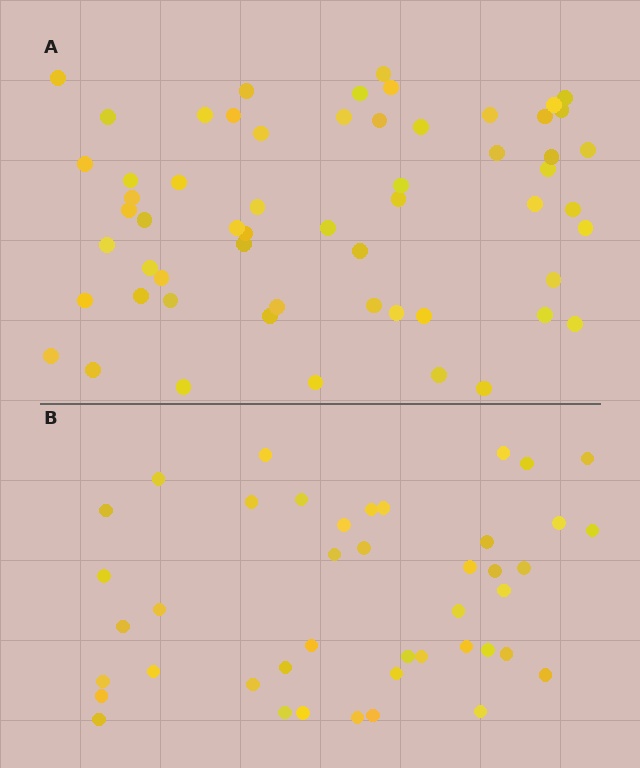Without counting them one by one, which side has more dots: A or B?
Region A (the top region) has more dots.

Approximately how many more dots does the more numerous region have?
Region A has approximately 15 more dots than region B.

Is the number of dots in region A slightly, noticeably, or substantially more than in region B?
Region A has noticeably more, but not dramatically so. The ratio is roughly 1.3 to 1.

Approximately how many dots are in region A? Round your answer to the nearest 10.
About 60 dots. (The exact count is 58, which rounds to 60.)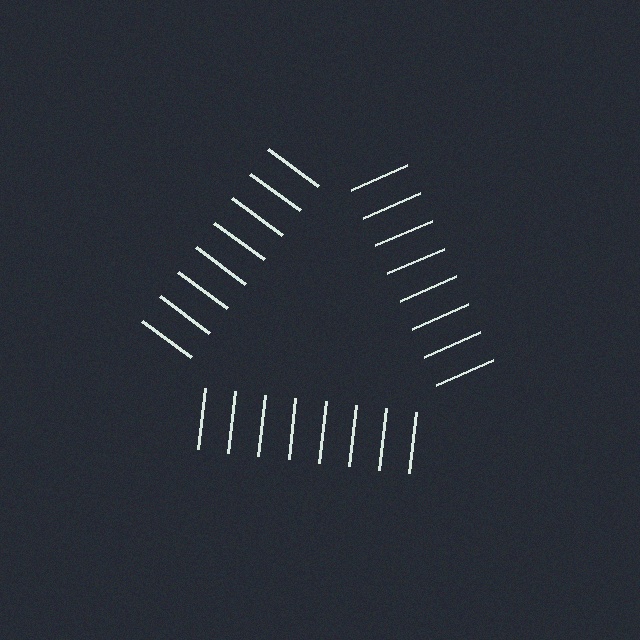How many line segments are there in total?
24 — 8 along each of the 3 edges.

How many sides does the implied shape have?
3 sides — the line-ends trace a triangle.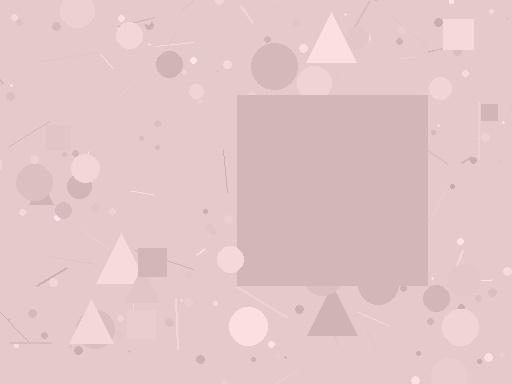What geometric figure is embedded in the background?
A square is embedded in the background.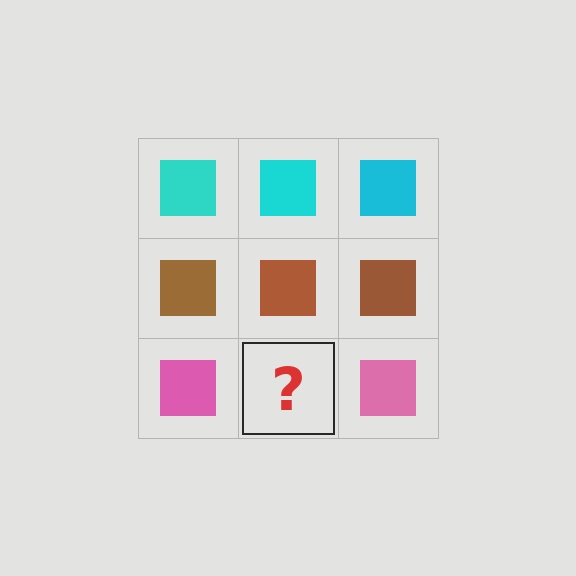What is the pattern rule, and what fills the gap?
The rule is that each row has a consistent color. The gap should be filled with a pink square.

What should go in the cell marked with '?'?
The missing cell should contain a pink square.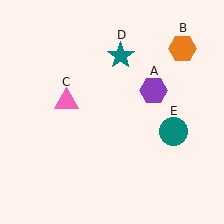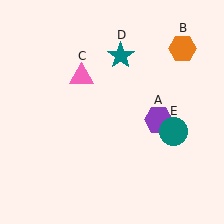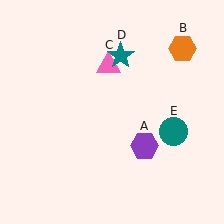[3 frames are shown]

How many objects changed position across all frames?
2 objects changed position: purple hexagon (object A), pink triangle (object C).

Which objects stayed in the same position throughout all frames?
Orange hexagon (object B) and teal star (object D) and teal circle (object E) remained stationary.